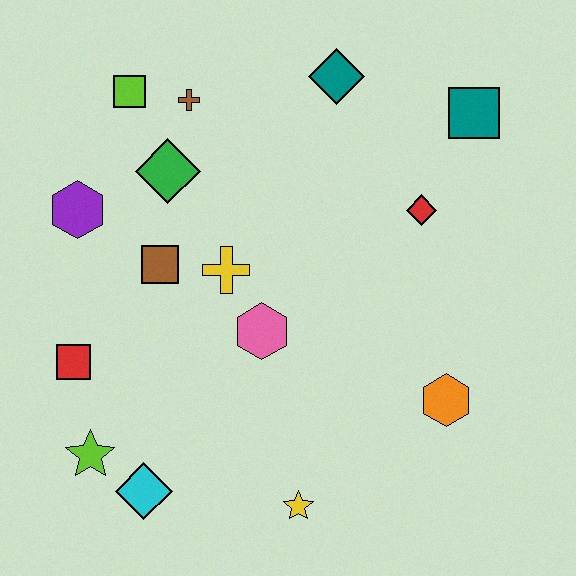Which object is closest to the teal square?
The red diamond is closest to the teal square.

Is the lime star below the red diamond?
Yes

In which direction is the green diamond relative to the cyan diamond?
The green diamond is above the cyan diamond.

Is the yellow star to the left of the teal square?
Yes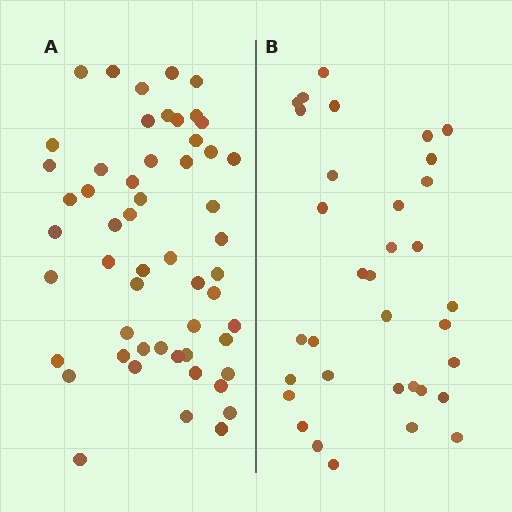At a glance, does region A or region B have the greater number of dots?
Region A (the left region) has more dots.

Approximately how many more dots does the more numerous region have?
Region A has approximately 20 more dots than region B.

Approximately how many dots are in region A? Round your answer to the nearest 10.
About 50 dots. (The exact count is 54, which rounds to 50.)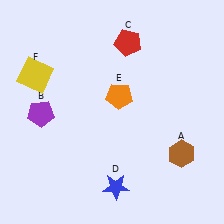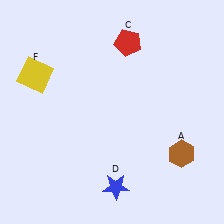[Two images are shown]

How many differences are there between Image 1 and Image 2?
There are 2 differences between the two images.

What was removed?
The orange pentagon (E), the purple pentagon (B) were removed in Image 2.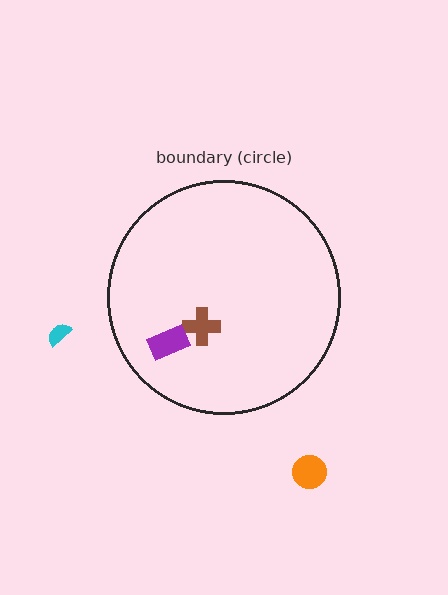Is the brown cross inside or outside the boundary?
Inside.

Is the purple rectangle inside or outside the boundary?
Inside.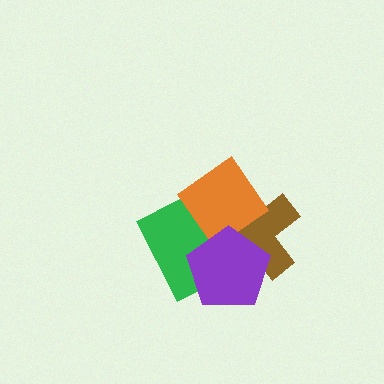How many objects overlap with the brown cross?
3 objects overlap with the brown cross.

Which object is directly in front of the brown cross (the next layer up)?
The orange diamond is directly in front of the brown cross.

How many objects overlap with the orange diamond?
3 objects overlap with the orange diamond.